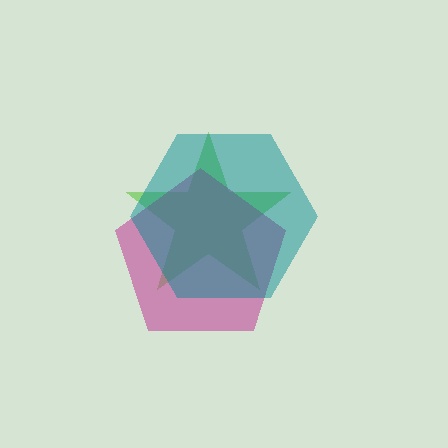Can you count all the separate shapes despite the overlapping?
Yes, there are 3 separate shapes.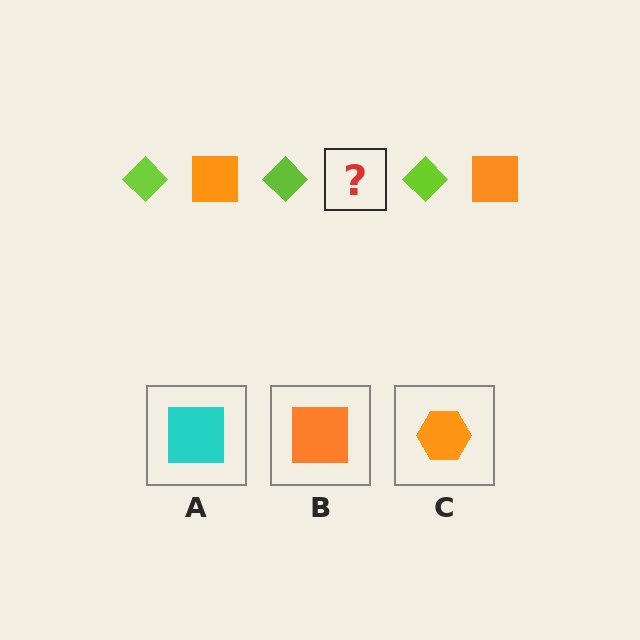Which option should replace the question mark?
Option B.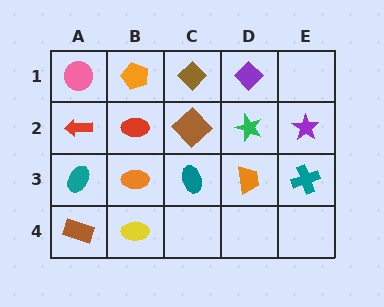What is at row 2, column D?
A green star.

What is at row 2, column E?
A purple star.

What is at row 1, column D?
A purple diamond.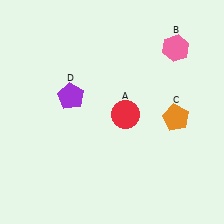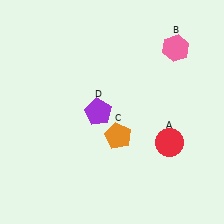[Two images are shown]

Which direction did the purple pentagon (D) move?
The purple pentagon (D) moved right.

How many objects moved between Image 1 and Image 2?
3 objects moved between the two images.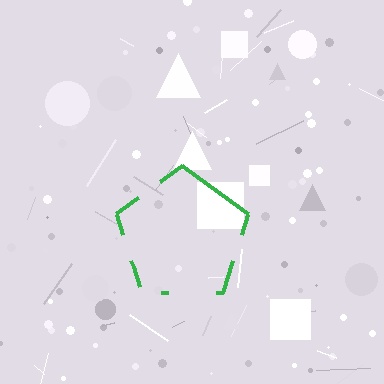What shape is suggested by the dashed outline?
The dashed outline suggests a pentagon.